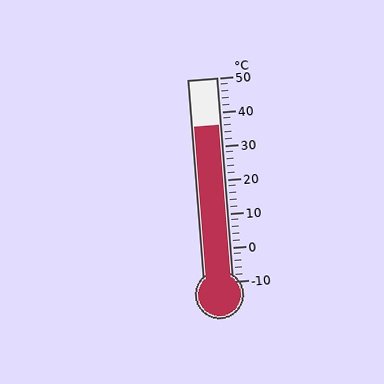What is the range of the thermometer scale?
The thermometer scale ranges from -10°C to 50°C.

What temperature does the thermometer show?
The thermometer shows approximately 36°C.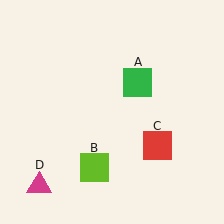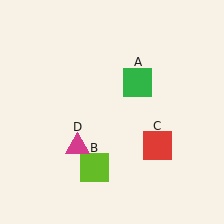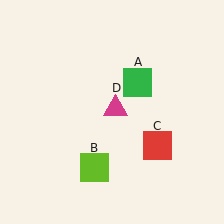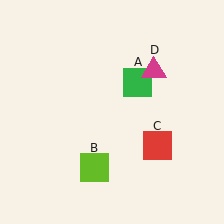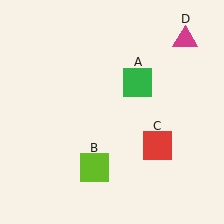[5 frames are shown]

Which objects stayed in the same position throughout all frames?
Green square (object A) and lime square (object B) and red square (object C) remained stationary.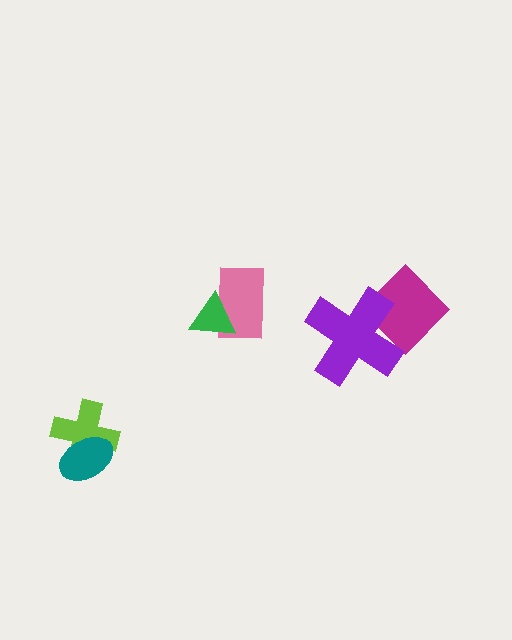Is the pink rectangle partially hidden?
Yes, it is partially covered by another shape.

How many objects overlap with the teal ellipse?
1 object overlaps with the teal ellipse.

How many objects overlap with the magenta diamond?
1 object overlaps with the magenta diamond.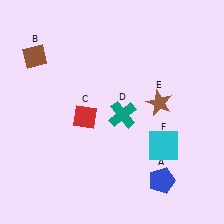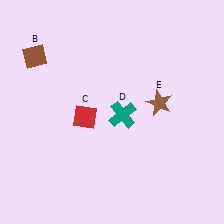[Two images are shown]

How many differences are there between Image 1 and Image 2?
There are 2 differences between the two images.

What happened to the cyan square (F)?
The cyan square (F) was removed in Image 2. It was in the bottom-right area of Image 1.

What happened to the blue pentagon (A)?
The blue pentagon (A) was removed in Image 2. It was in the bottom-right area of Image 1.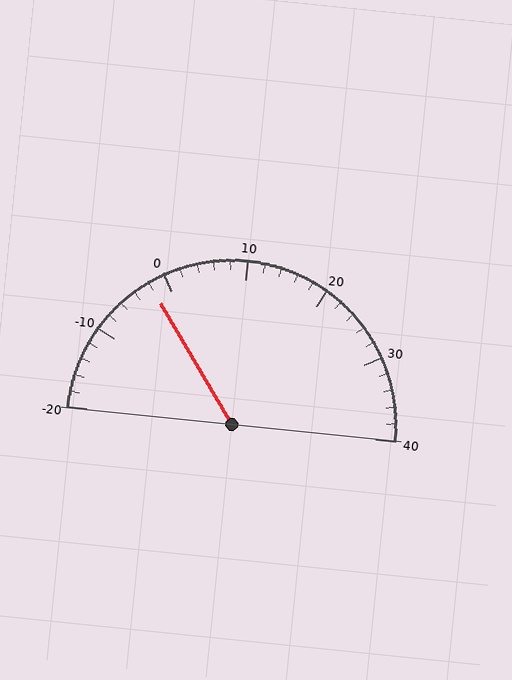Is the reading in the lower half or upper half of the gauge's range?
The reading is in the lower half of the range (-20 to 40).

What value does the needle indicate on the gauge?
The needle indicates approximately -2.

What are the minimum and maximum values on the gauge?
The gauge ranges from -20 to 40.